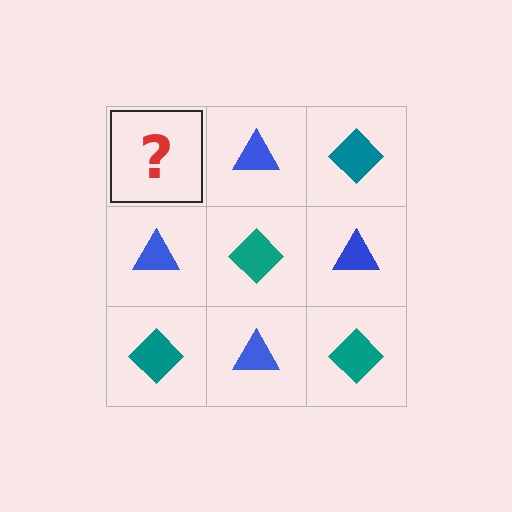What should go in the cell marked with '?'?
The missing cell should contain a teal diamond.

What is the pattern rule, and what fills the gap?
The rule is that it alternates teal diamond and blue triangle in a checkerboard pattern. The gap should be filled with a teal diamond.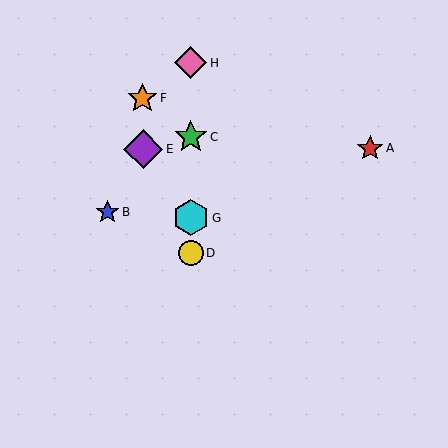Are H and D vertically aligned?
Yes, both are at x≈191.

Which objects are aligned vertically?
Objects C, D, G, H are aligned vertically.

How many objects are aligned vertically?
4 objects (C, D, G, H) are aligned vertically.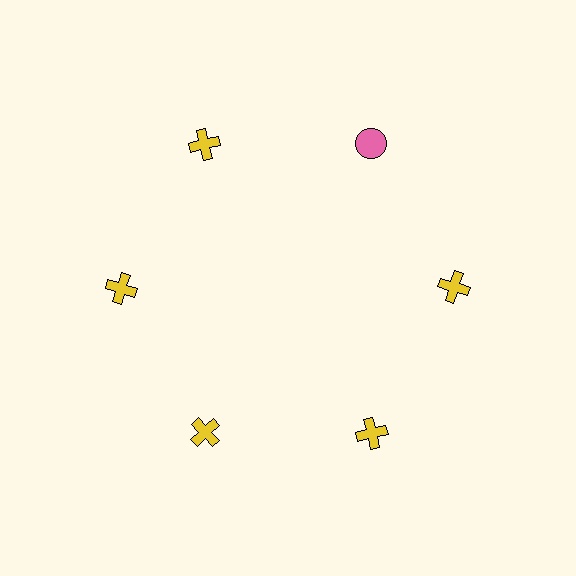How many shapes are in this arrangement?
There are 6 shapes arranged in a ring pattern.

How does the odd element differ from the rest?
It differs in both color (pink instead of yellow) and shape (circle instead of cross).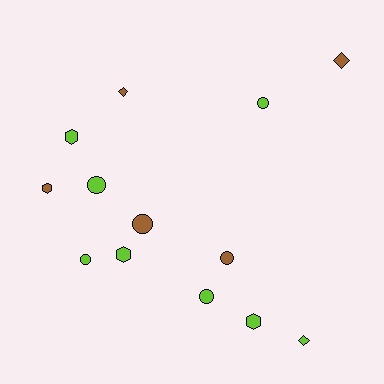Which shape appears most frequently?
Circle, with 6 objects.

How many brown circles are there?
There are 2 brown circles.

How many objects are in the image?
There are 13 objects.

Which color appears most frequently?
Lime, with 8 objects.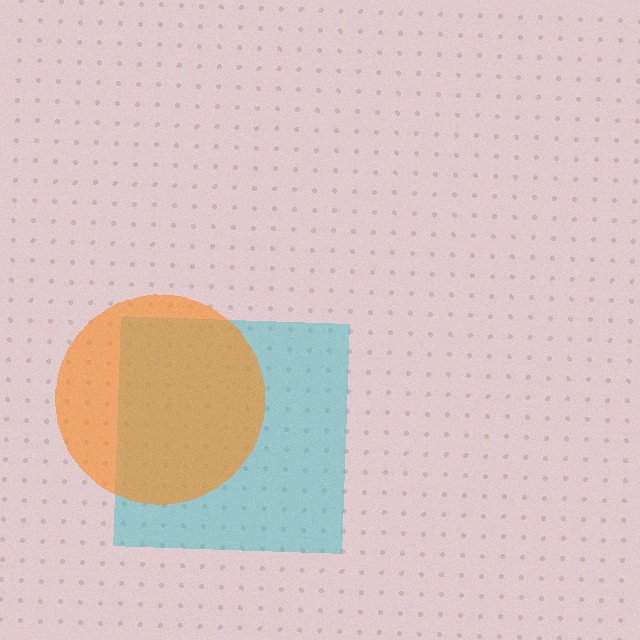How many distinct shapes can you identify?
There are 2 distinct shapes: a cyan square, an orange circle.